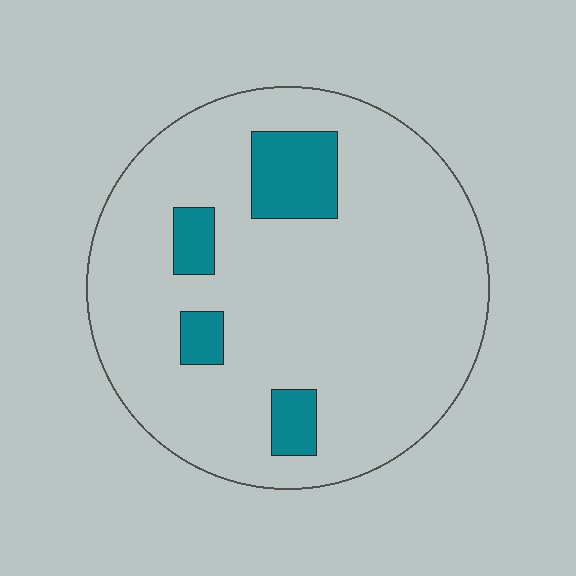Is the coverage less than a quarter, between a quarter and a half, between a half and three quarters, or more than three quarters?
Less than a quarter.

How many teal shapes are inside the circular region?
4.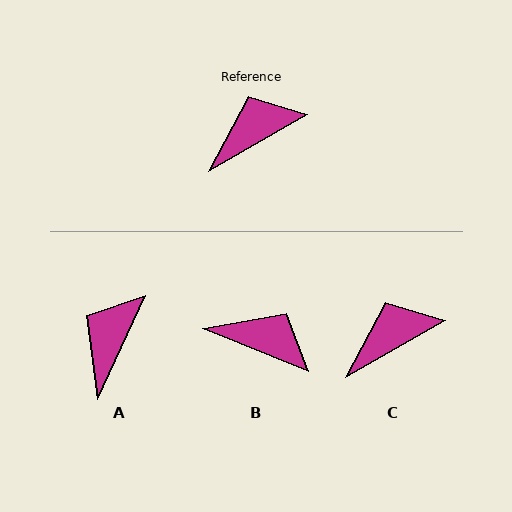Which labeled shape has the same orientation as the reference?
C.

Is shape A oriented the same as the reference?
No, it is off by about 36 degrees.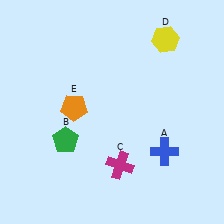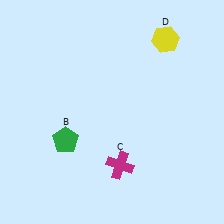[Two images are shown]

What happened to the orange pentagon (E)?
The orange pentagon (E) was removed in Image 2. It was in the top-left area of Image 1.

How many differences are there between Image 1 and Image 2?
There are 2 differences between the two images.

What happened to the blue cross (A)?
The blue cross (A) was removed in Image 2. It was in the bottom-right area of Image 1.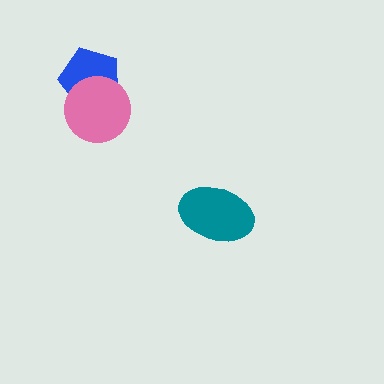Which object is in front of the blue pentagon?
The pink circle is in front of the blue pentagon.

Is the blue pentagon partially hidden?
Yes, it is partially covered by another shape.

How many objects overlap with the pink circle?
1 object overlaps with the pink circle.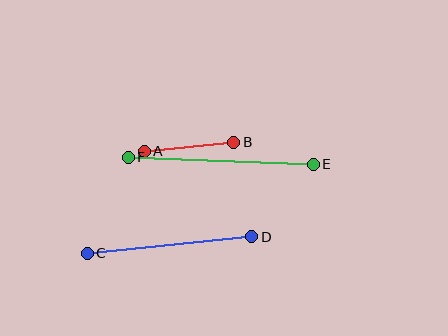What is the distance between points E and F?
The distance is approximately 185 pixels.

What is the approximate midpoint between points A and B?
The midpoint is at approximately (189, 147) pixels.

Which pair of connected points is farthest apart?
Points E and F are farthest apart.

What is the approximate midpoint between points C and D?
The midpoint is at approximately (170, 245) pixels.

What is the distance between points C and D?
The distance is approximately 165 pixels.